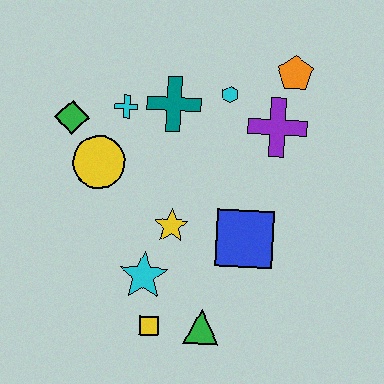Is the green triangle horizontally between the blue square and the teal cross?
Yes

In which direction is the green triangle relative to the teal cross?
The green triangle is below the teal cross.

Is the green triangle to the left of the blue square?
Yes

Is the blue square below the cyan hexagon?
Yes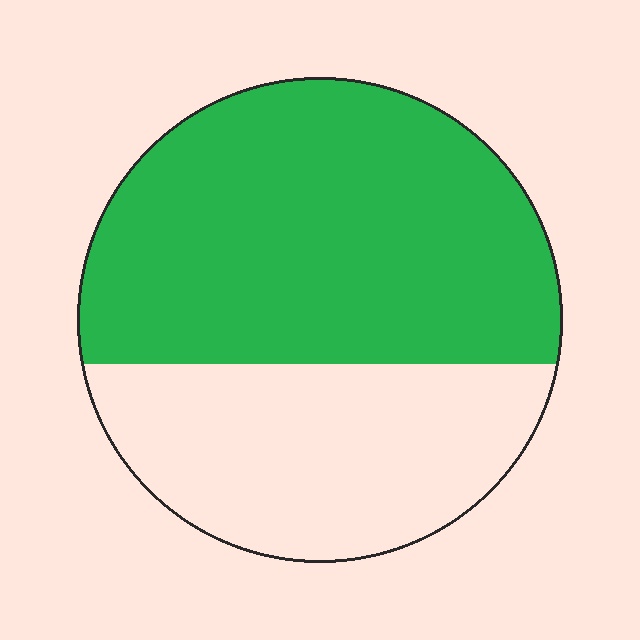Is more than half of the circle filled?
Yes.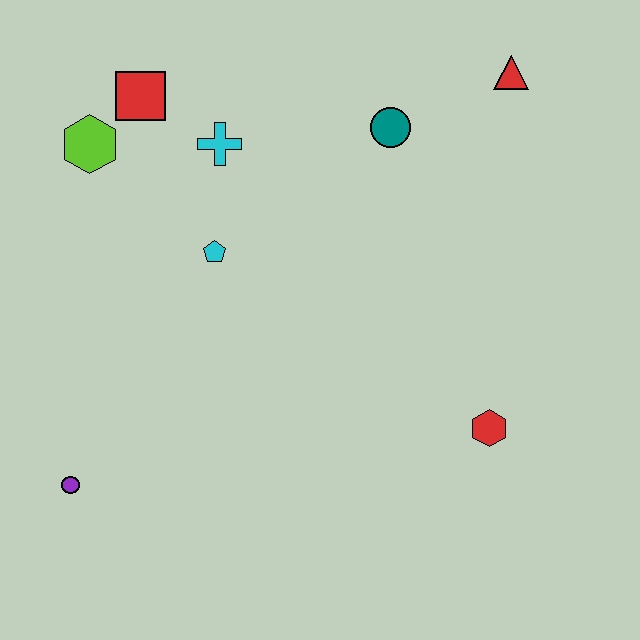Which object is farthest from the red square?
The red hexagon is farthest from the red square.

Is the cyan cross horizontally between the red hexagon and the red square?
Yes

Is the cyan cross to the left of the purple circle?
No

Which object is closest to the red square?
The lime hexagon is closest to the red square.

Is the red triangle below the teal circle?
No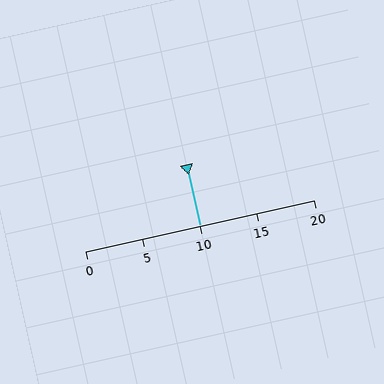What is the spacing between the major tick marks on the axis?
The major ticks are spaced 5 apart.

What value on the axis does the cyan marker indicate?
The marker indicates approximately 10.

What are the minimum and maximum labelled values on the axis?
The axis runs from 0 to 20.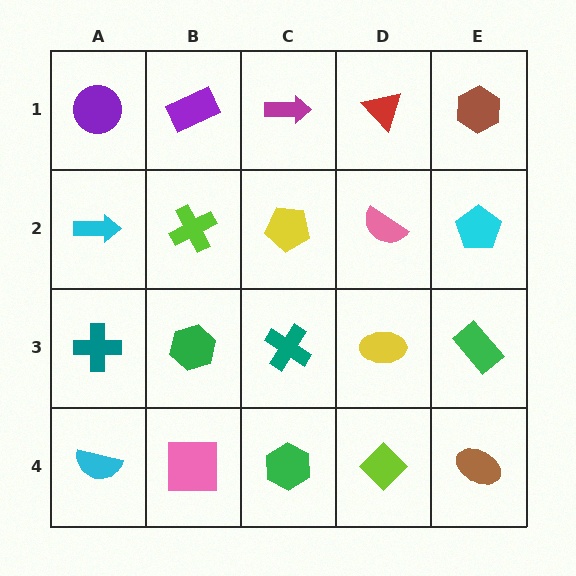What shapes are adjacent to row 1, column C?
A yellow pentagon (row 2, column C), a purple rectangle (row 1, column B), a red triangle (row 1, column D).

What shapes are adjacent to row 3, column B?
A lime cross (row 2, column B), a pink square (row 4, column B), a teal cross (row 3, column A), a teal cross (row 3, column C).